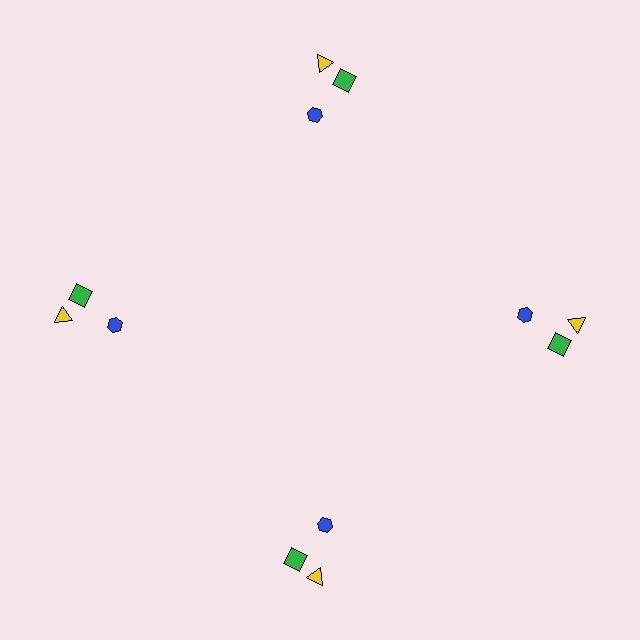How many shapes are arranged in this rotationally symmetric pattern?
There are 12 shapes, arranged in 4 groups of 3.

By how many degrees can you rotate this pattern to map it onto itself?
The pattern maps onto itself every 90 degrees of rotation.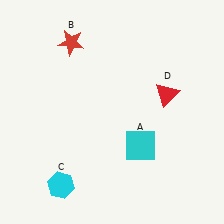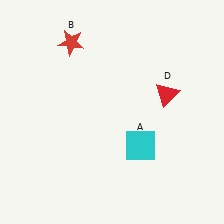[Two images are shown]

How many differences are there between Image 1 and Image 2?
There is 1 difference between the two images.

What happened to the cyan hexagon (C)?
The cyan hexagon (C) was removed in Image 2. It was in the bottom-left area of Image 1.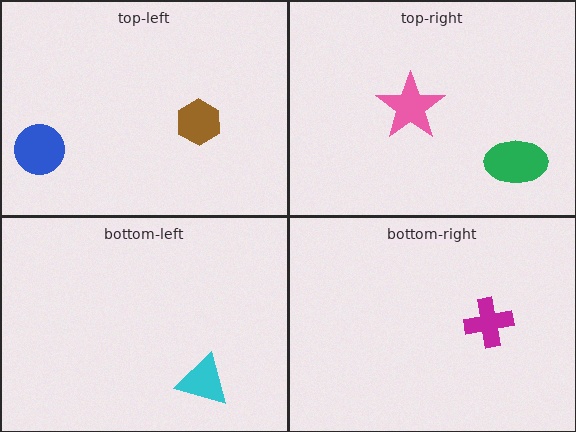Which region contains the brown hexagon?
The top-left region.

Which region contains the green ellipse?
The top-right region.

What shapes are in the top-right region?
The pink star, the green ellipse.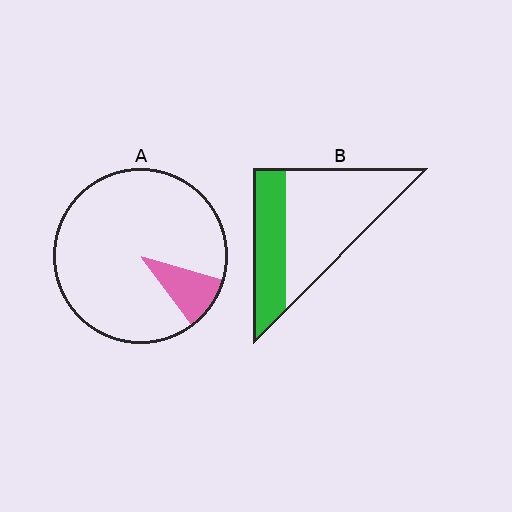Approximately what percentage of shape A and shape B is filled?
A is approximately 10% and B is approximately 35%.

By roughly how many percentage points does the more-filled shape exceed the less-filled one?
By roughly 25 percentage points (B over A).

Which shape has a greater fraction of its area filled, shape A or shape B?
Shape B.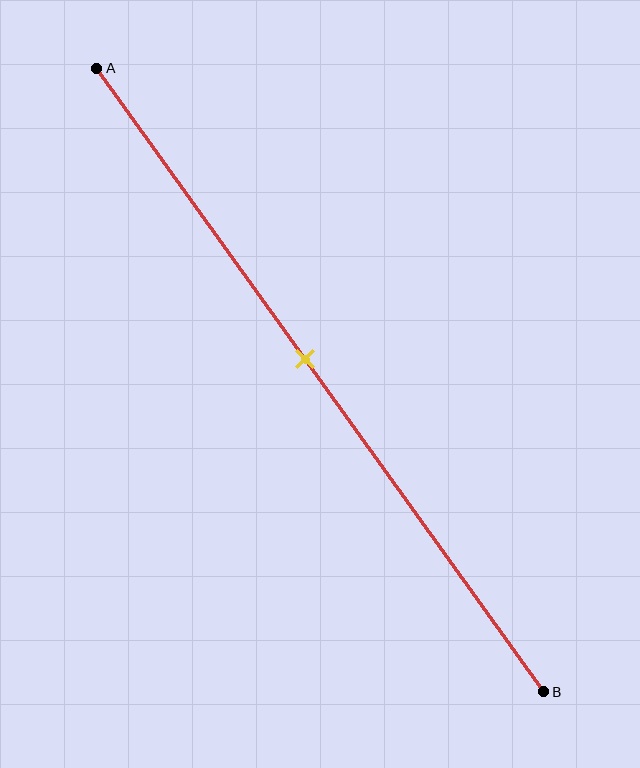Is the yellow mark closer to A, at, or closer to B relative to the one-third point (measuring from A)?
The yellow mark is closer to point B than the one-third point of segment AB.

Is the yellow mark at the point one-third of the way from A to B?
No, the mark is at about 45% from A, not at the 33% one-third point.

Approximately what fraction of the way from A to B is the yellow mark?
The yellow mark is approximately 45% of the way from A to B.